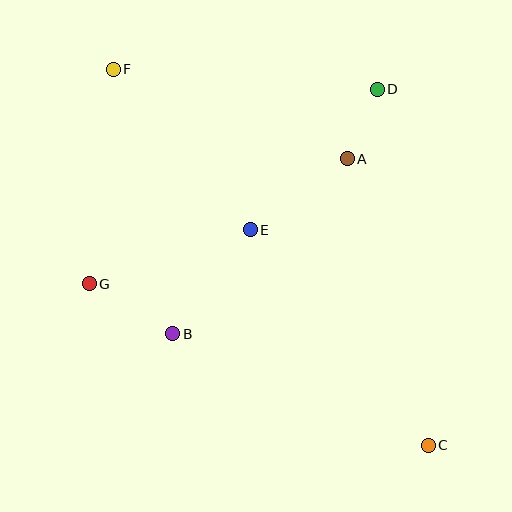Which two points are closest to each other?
Points A and D are closest to each other.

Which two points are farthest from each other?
Points C and F are farthest from each other.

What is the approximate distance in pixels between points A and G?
The distance between A and G is approximately 287 pixels.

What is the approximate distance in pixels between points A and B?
The distance between A and B is approximately 247 pixels.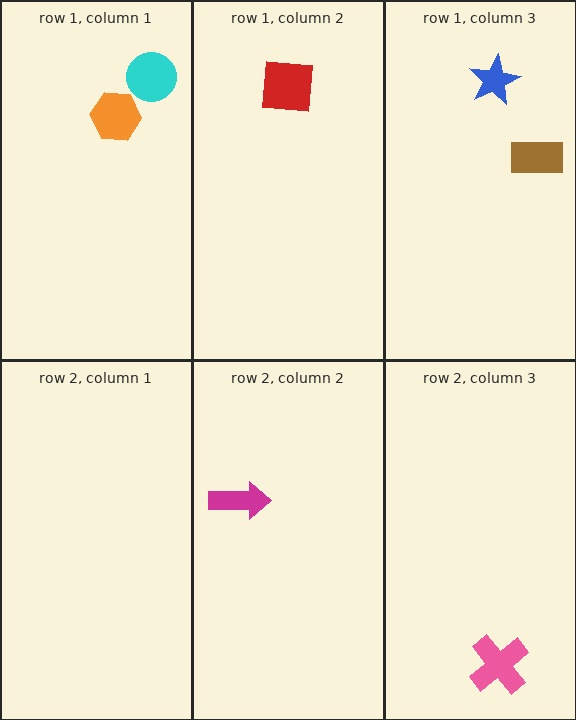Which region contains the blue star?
The row 1, column 3 region.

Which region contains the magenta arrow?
The row 2, column 2 region.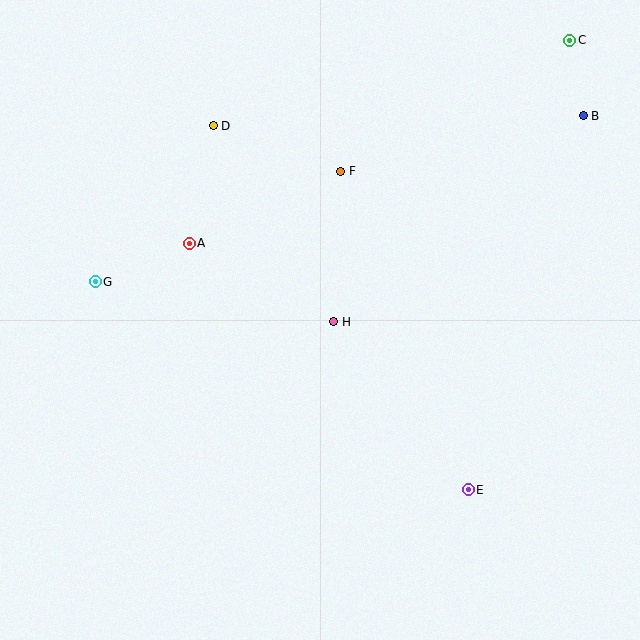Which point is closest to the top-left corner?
Point D is closest to the top-left corner.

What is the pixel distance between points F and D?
The distance between F and D is 135 pixels.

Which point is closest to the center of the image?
Point H at (334, 322) is closest to the center.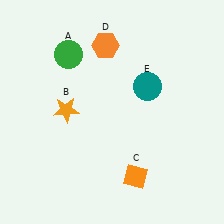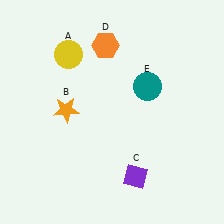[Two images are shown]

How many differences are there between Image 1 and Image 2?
There are 2 differences between the two images.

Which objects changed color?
A changed from green to yellow. C changed from orange to purple.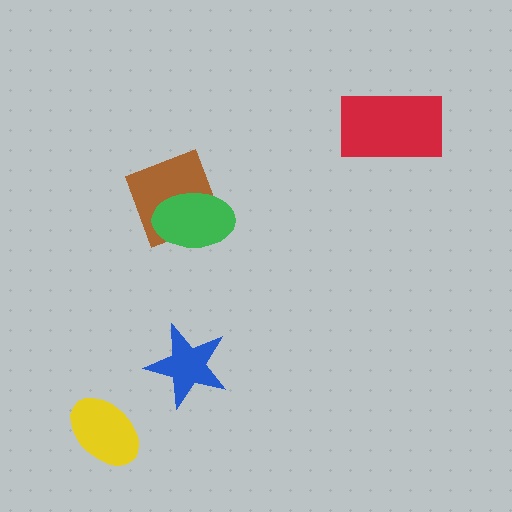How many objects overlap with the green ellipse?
1 object overlaps with the green ellipse.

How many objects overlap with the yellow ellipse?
0 objects overlap with the yellow ellipse.